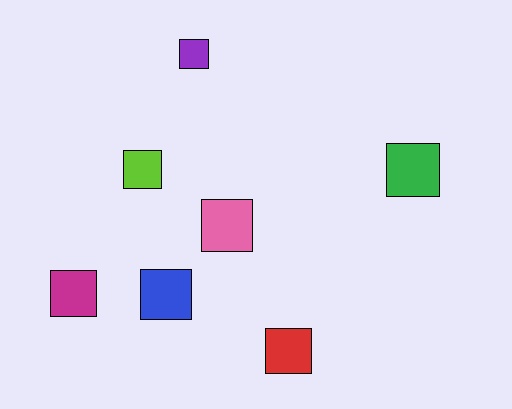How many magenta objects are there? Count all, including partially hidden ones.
There is 1 magenta object.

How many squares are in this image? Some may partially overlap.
There are 7 squares.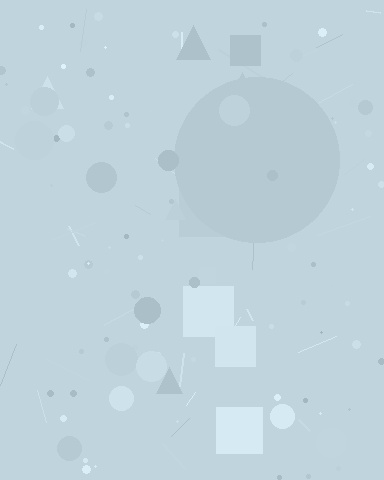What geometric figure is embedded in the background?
A circle is embedded in the background.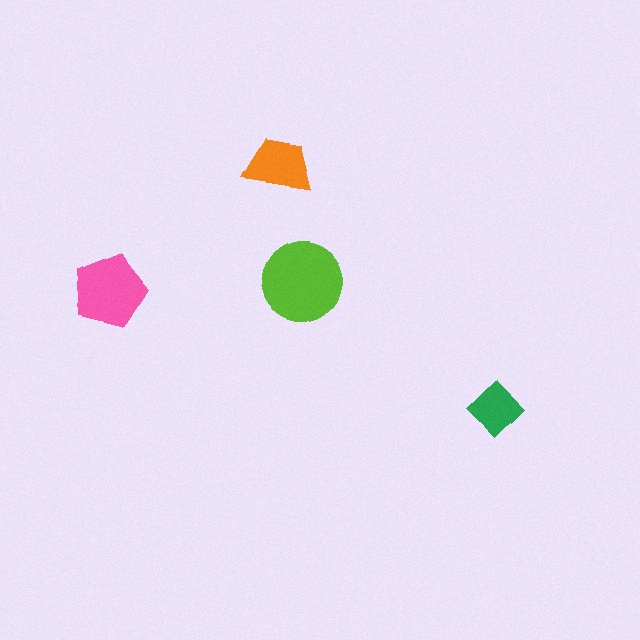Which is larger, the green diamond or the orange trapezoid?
The orange trapezoid.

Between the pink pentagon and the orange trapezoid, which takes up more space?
The pink pentagon.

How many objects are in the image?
There are 4 objects in the image.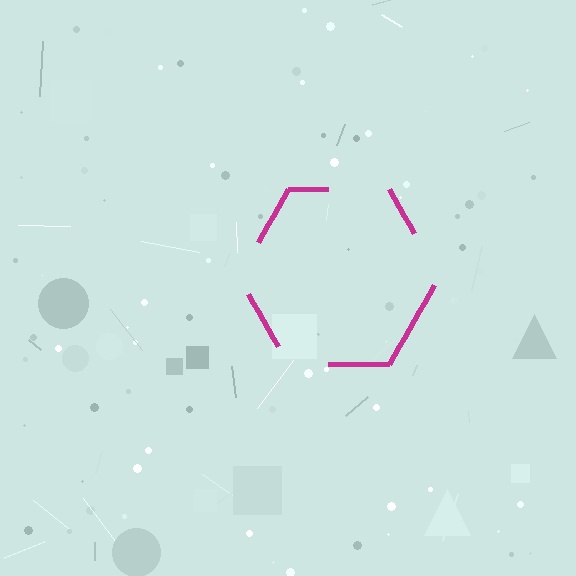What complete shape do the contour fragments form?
The contour fragments form a hexagon.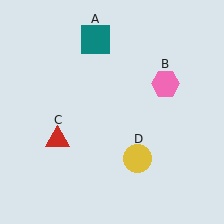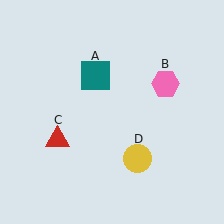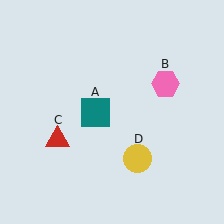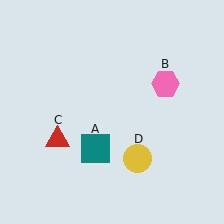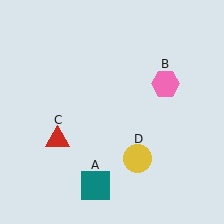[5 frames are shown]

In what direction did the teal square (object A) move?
The teal square (object A) moved down.